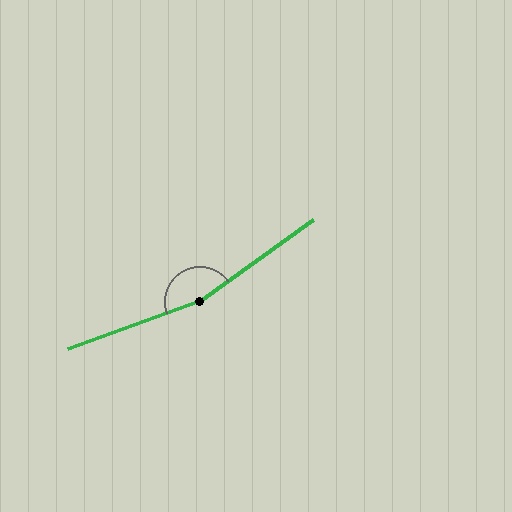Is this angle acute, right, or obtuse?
It is obtuse.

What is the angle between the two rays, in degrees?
Approximately 164 degrees.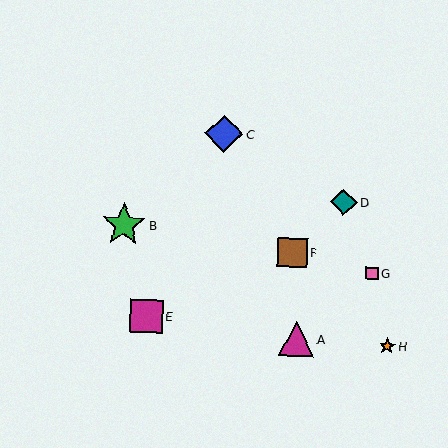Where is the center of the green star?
The center of the green star is at (124, 225).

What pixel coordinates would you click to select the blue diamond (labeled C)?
Click at (224, 134) to select the blue diamond C.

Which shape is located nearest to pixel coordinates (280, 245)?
The brown square (labeled F) at (292, 253) is nearest to that location.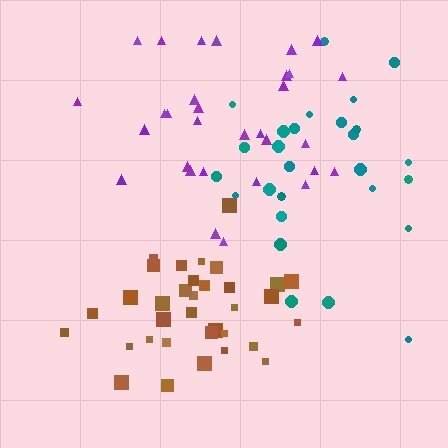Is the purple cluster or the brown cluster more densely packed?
Brown.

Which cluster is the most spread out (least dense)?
Purple.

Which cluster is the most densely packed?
Brown.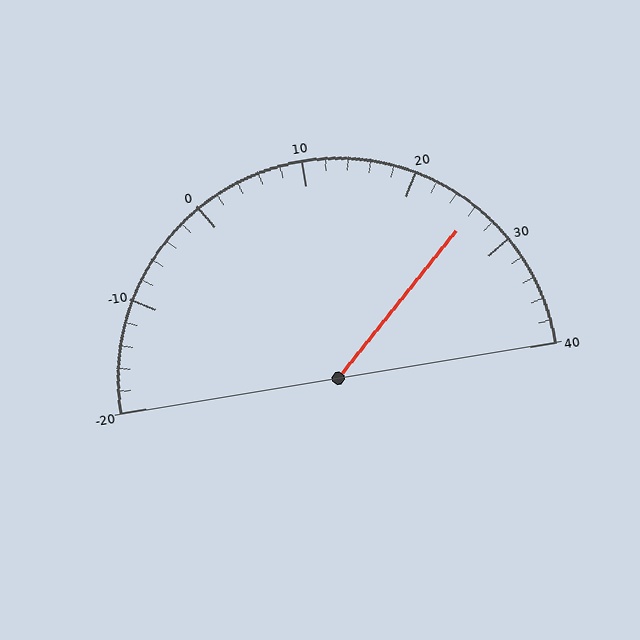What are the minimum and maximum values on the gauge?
The gauge ranges from -20 to 40.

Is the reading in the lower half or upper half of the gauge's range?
The reading is in the upper half of the range (-20 to 40).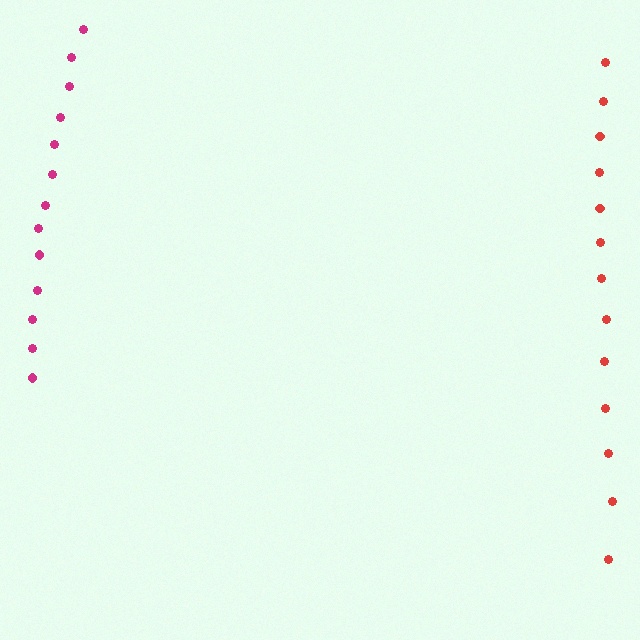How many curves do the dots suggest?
There are 2 distinct paths.